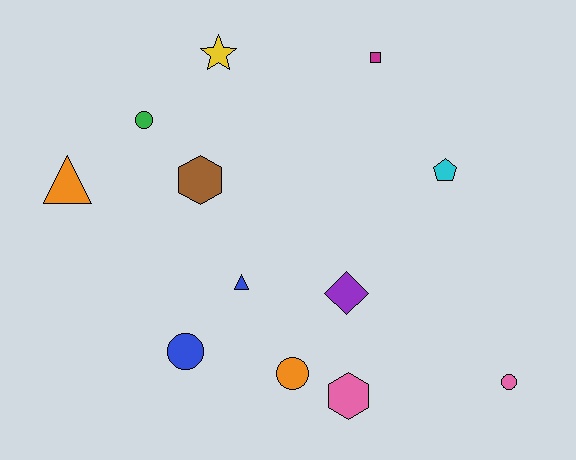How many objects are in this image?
There are 12 objects.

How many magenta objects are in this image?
There is 1 magenta object.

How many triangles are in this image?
There are 2 triangles.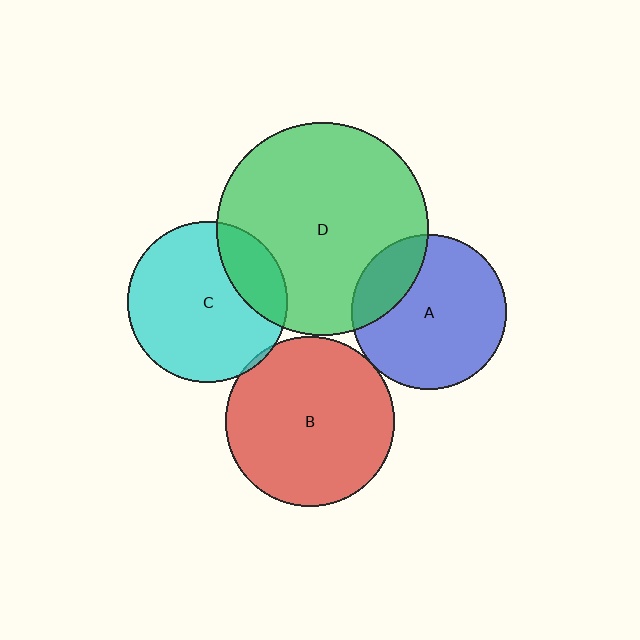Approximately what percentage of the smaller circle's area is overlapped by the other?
Approximately 20%.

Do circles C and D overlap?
Yes.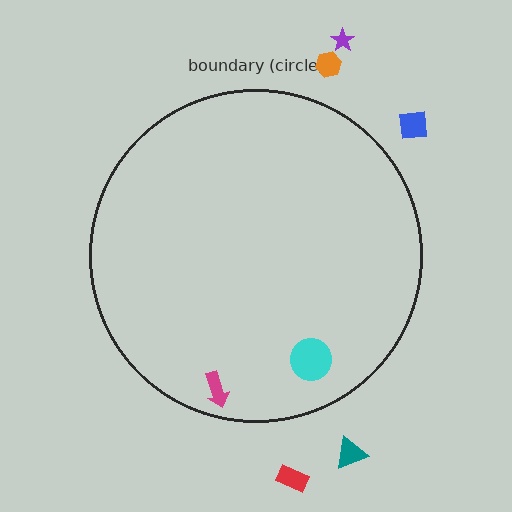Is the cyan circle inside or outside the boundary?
Inside.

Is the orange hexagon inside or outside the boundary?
Outside.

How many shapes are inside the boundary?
2 inside, 5 outside.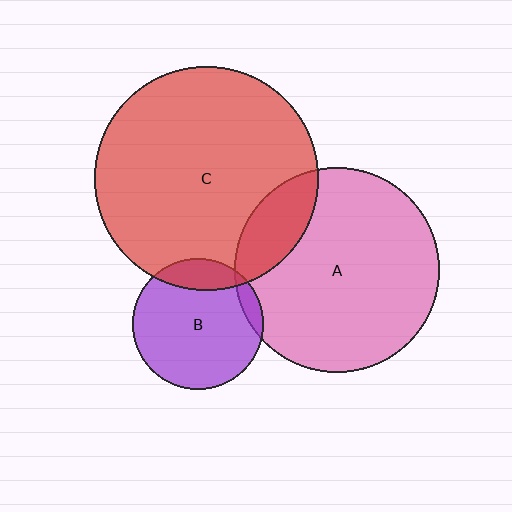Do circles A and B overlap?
Yes.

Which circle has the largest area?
Circle C (red).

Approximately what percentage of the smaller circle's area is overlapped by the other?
Approximately 10%.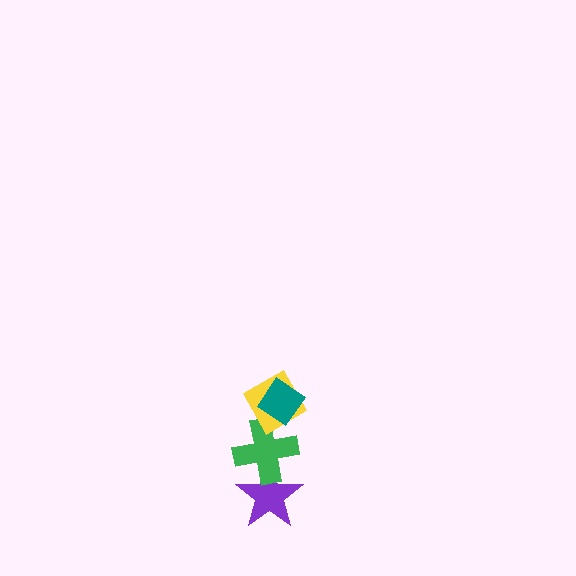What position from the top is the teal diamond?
The teal diamond is 1st from the top.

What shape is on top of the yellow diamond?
The teal diamond is on top of the yellow diamond.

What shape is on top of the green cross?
The yellow diamond is on top of the green cross.